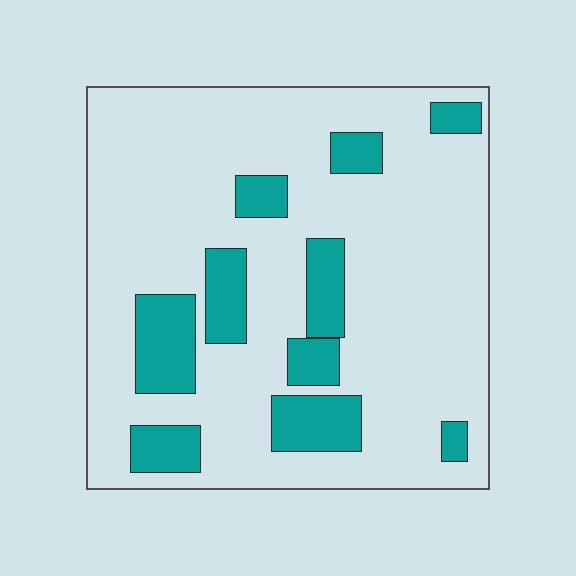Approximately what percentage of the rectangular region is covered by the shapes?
Approximately 20%.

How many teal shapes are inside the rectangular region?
10.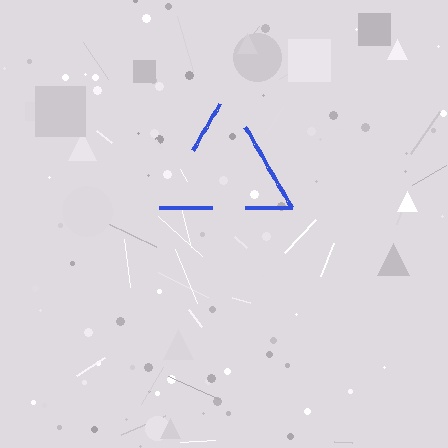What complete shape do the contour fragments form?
The contour fragments form a triangle.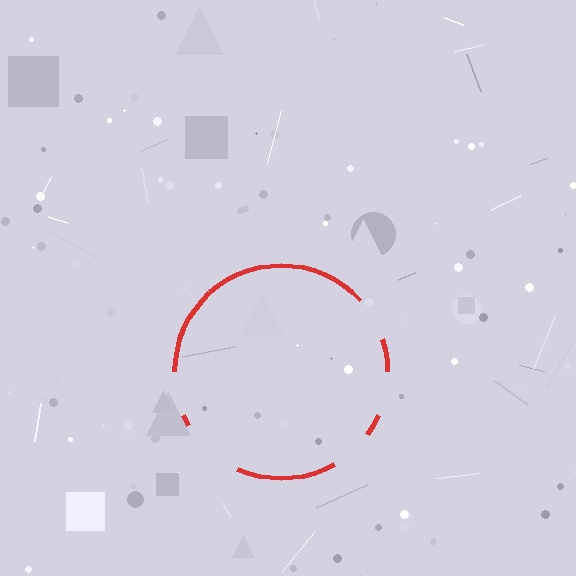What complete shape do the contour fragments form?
The contour fragments form a circle.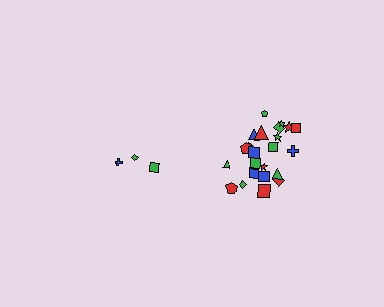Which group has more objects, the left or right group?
The right group.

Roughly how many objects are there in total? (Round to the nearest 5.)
Roughly 30 objects in total.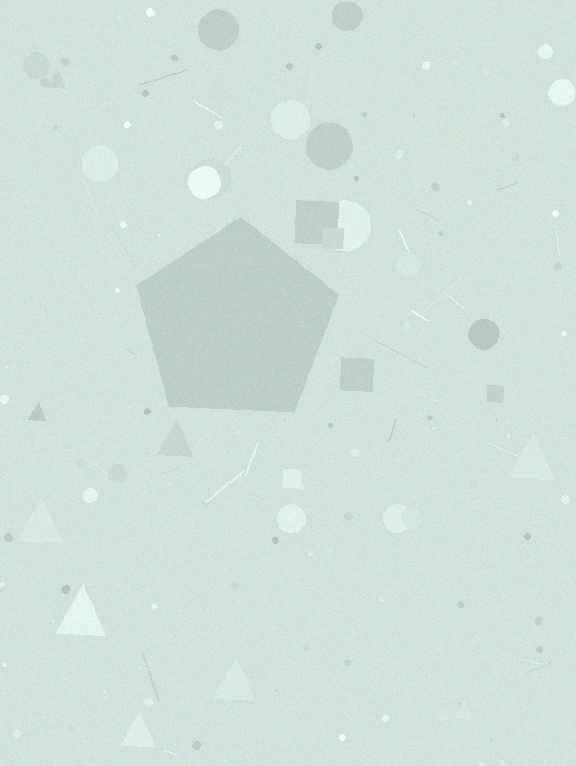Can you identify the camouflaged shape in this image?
The camouflaged shape is a pentagon.